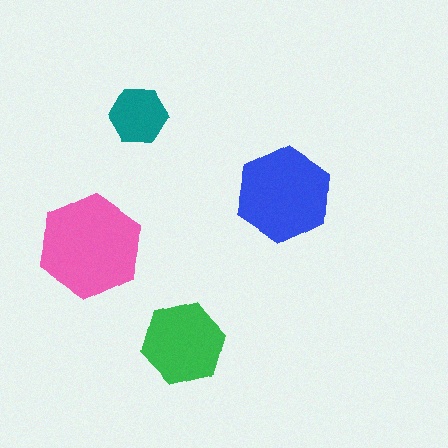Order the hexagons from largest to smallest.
the pink one, the blue one, the green one, the teal one.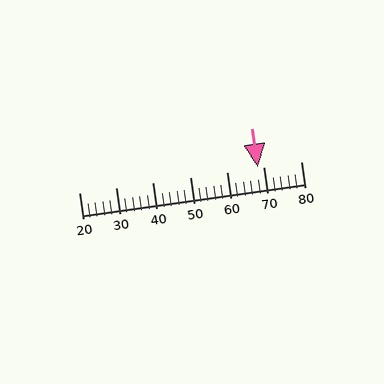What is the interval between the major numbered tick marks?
The major tick marks are spaced 10 units apart.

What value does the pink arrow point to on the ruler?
The pink arrow points to approximately 68.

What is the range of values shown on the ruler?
The ruler shows values from 20 to 80.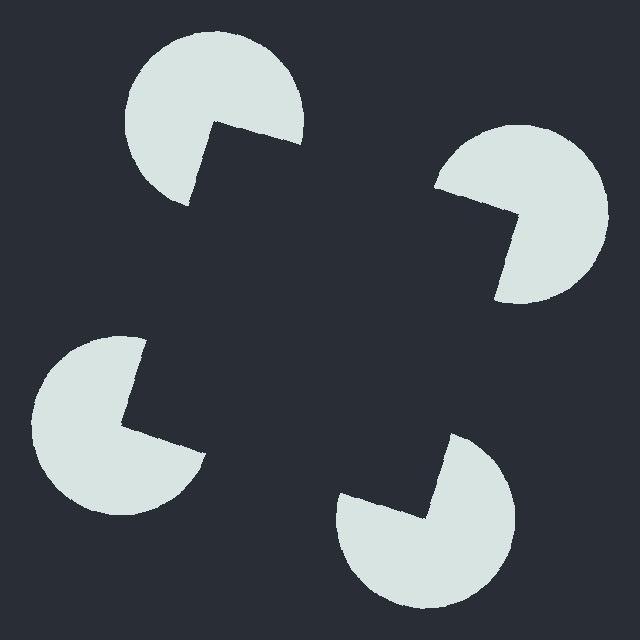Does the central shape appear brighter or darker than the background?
It typically appears slightly darker than the background, even though no actual brightness change is drawn.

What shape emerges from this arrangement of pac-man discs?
An illusory square — its edges are inferred from the aligned wedge cuts in the pac-man discs, not physically drawn.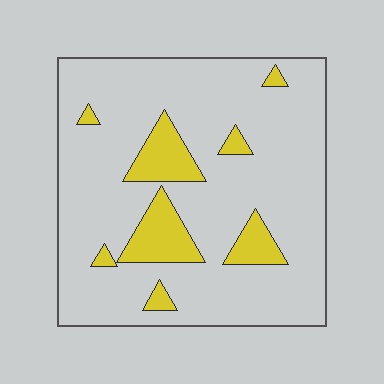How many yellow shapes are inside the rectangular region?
8.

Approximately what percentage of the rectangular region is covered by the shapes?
Approximately 15%.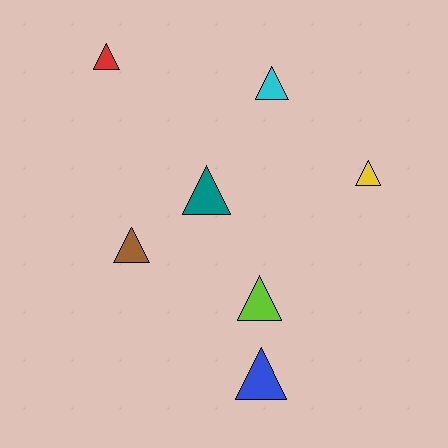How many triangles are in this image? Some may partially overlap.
There are 7 triangles.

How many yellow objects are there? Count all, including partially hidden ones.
There is 1 yellow object.